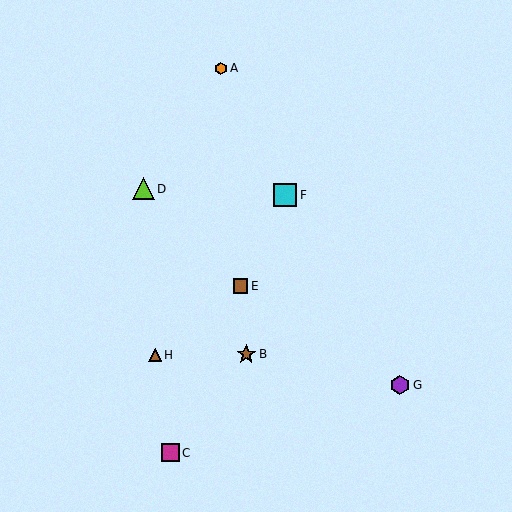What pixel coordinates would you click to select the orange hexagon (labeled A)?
Click at (221, 68) to select the orange hexagon A.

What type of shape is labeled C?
Shape C is a magenta square.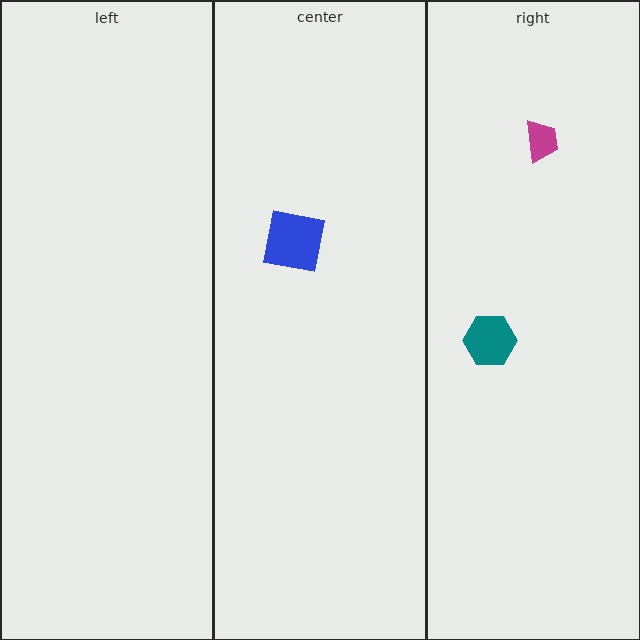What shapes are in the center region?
The blue square.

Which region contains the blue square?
The center region.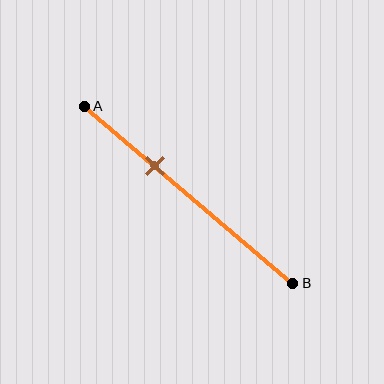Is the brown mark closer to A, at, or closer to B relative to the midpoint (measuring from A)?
The brown mark is closer to point A than the midpoint of segment AB.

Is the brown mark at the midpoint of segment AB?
No, the mark is at about 35% from A, not at the 50% midpoint.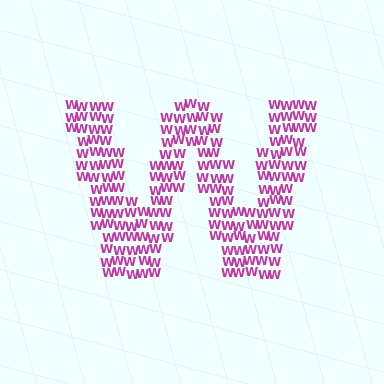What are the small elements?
The small elements are letter W's.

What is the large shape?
The large shape is the letter W.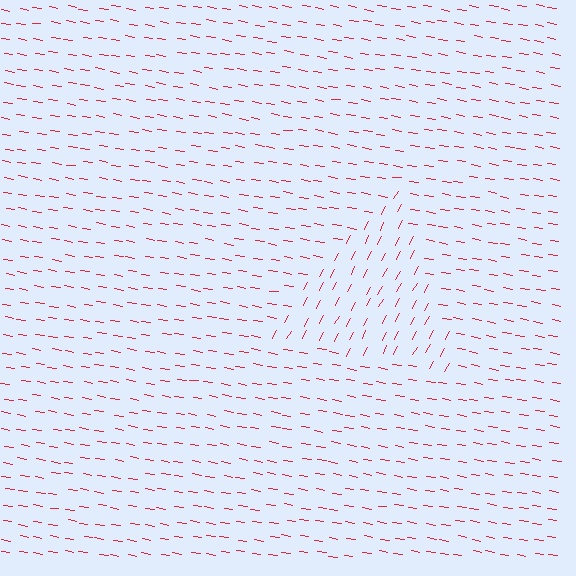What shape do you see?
I see a triangle.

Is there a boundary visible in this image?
Yes, there is a texture boundary formed by a change in line orientation.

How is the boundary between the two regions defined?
The boundary is defined purely by a change in line orientation (approximately 71 degrees difference). All lines are the same color and thickness.